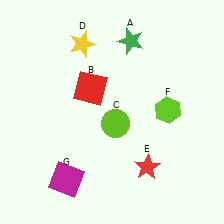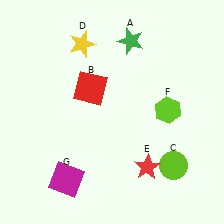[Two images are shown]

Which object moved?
The lime circle (C) moved right.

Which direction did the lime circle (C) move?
The lime circle (C) moved right.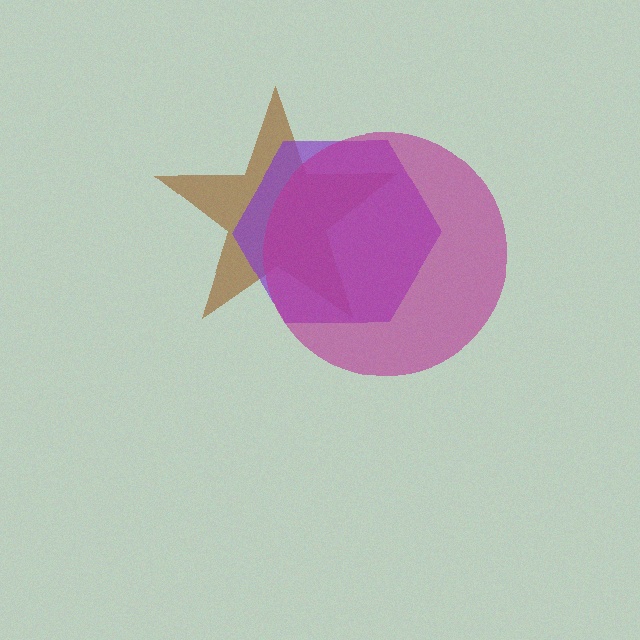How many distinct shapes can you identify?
There are 3 distinct shapes: a brown star, a purple hexagon, a magenta circle.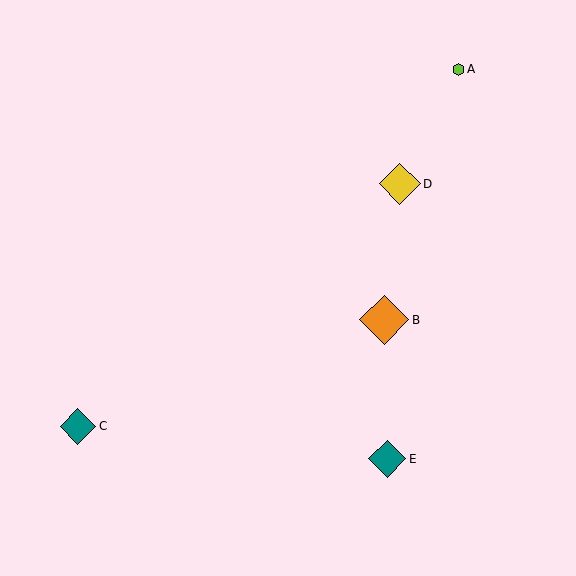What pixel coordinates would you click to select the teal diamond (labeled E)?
Click at (387, 459) to select the teal diamond E.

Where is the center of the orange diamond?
The center of the orange diamond is at (384, 320).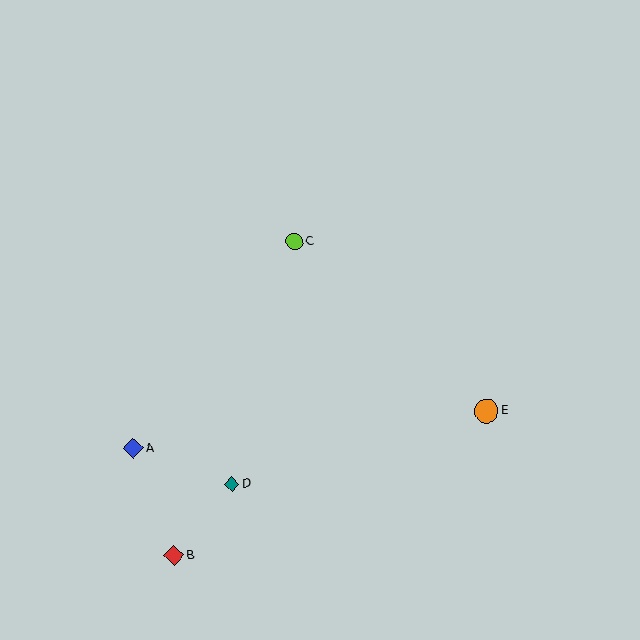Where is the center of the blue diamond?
The center of the blue diamond is at (133, 448).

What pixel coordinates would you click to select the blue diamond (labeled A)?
Click at (133, 448) to select the blue diamond A.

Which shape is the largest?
The orange circle (labeled E) is the largest.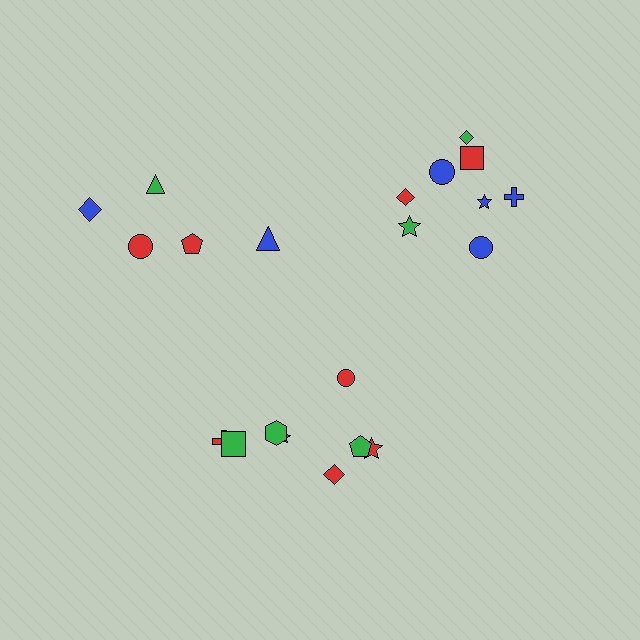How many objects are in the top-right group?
There are 8 objects.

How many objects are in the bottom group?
There are 8 objects.